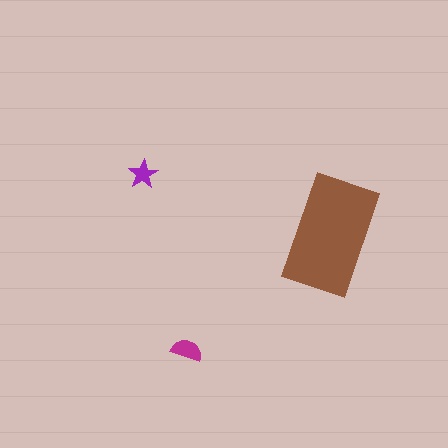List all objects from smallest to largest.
The purple star, the magenta semicircle, the brown rectangle.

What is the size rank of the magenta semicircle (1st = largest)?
2nd.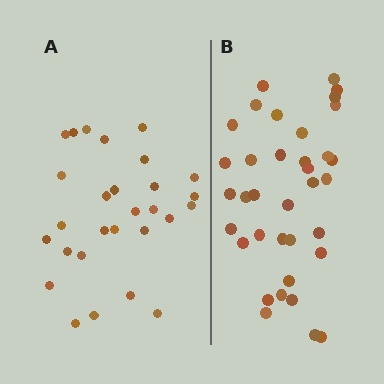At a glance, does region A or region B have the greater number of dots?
Region B (the right region) has more dots.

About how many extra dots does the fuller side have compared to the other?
Region B has roughly 8 or so more dots than region A.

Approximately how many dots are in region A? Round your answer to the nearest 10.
About 30 dots. (The exact count is 28, which rounds to 30.)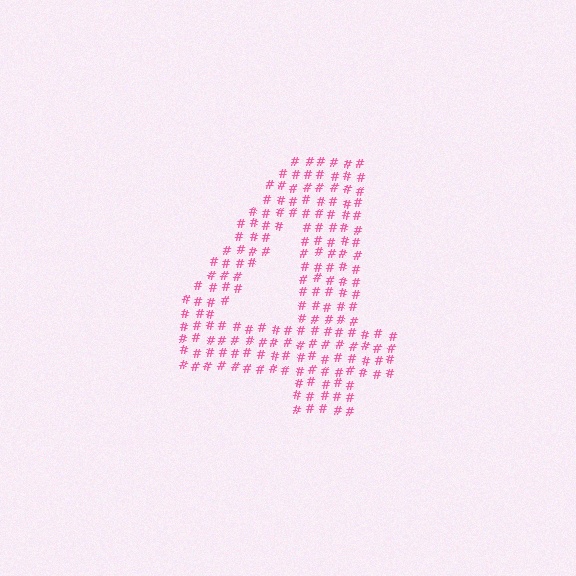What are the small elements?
The small elements are hash symbols.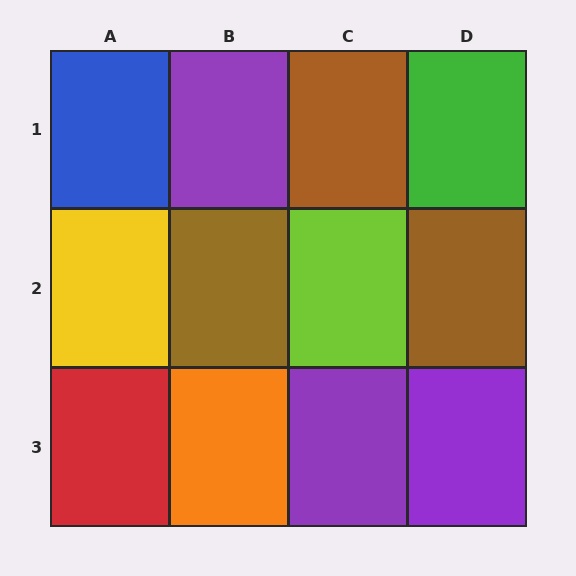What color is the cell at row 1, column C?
Brown.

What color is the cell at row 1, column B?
Purple.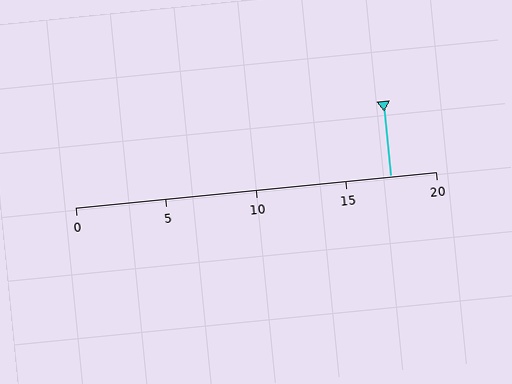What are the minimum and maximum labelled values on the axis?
The axis runs from 0 to 20.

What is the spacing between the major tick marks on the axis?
The major ticks are spaced 5 apart.